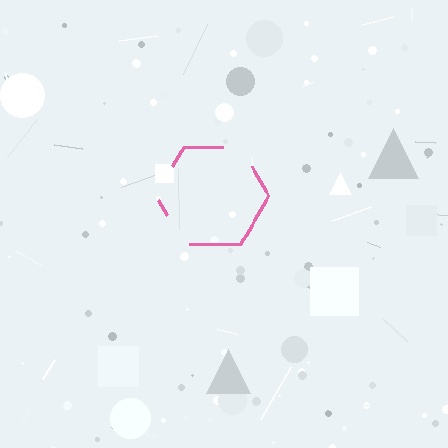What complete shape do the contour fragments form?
The contour fragments form a hexagon.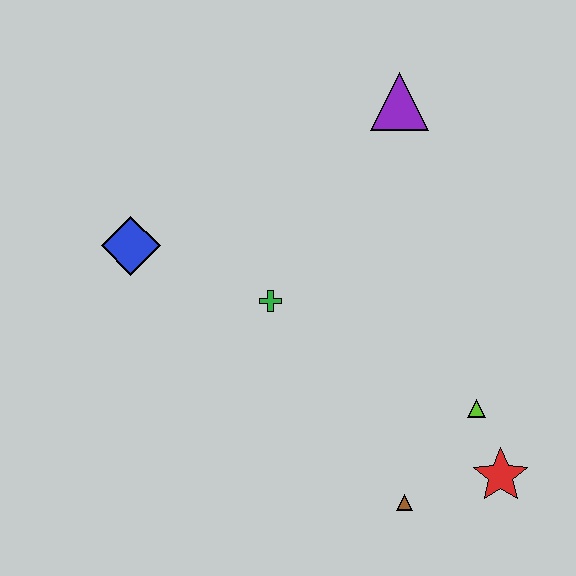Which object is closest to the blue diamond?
The green cross is closest to the blue diamond.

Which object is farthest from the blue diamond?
The red star is farthest from the blue diamond.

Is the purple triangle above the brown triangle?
Yes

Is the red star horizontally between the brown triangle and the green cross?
No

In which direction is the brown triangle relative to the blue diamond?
The brown triangle is to the right of the blue diamond.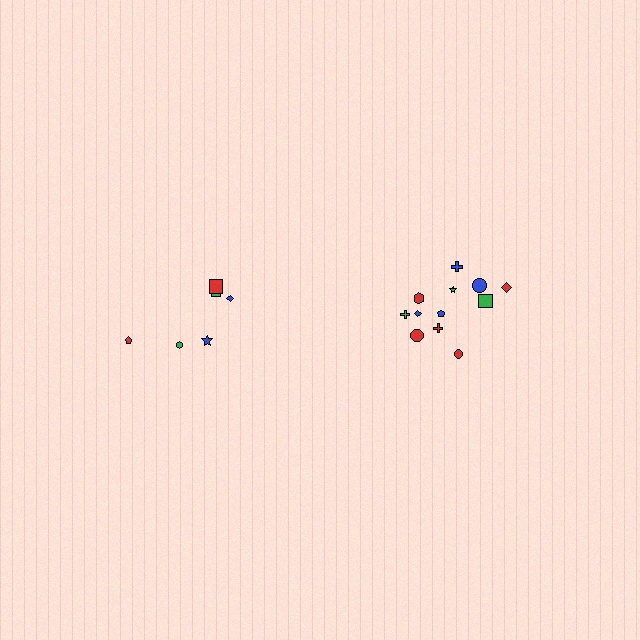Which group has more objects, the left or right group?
The right group.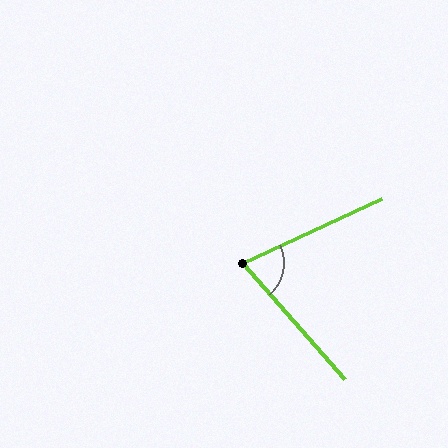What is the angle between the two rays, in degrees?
Approximately 73 degrees.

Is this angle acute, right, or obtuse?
It is acute.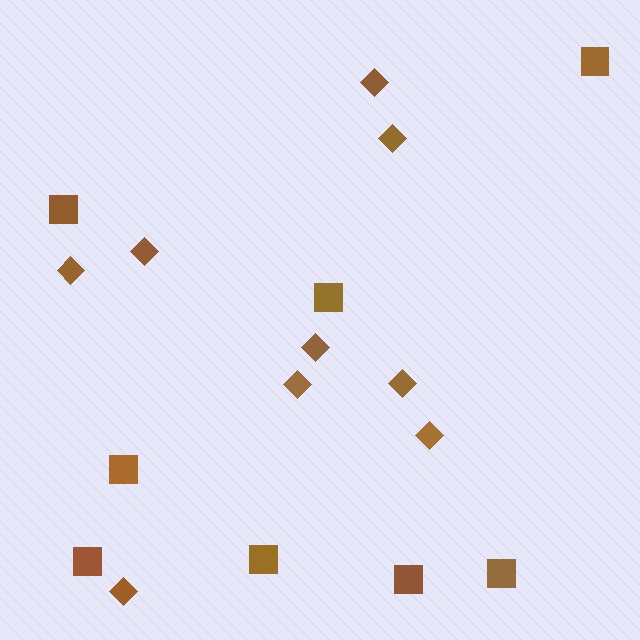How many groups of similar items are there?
There are 2 groups: one group of squares (8) and one group of diamonds (9).